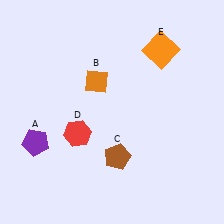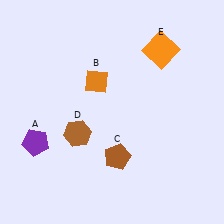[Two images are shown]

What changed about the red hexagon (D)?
In Image 1, D is red. In Image 2, it changed to brown.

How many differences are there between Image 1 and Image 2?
There is 1 difference between the two images.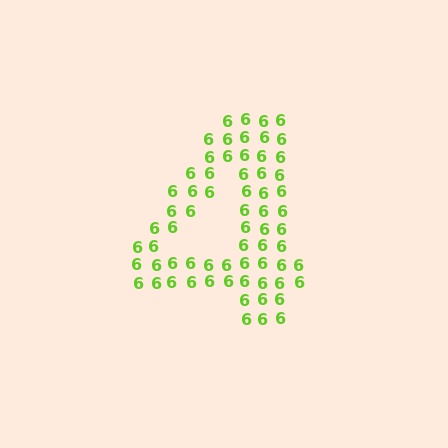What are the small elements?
The small elements are digit 6's.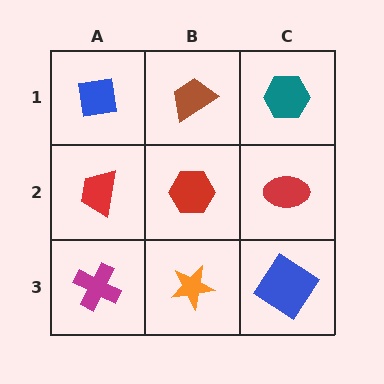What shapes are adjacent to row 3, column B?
A red hexagon (row 2, column B), a magenta cross (row 3, column A), a blue diamond (row 3, column C).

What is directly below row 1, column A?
A red trapezoid.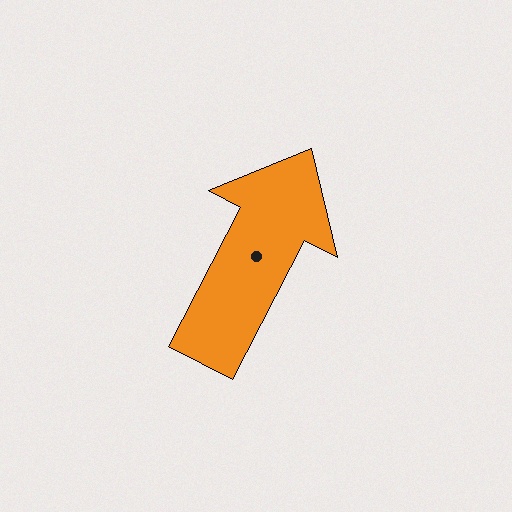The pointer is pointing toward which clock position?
Roughly 1 o'clock.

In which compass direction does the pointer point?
Northeast.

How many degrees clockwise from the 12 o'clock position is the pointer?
Approximately 27 degrees.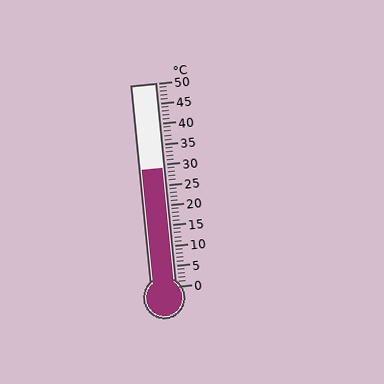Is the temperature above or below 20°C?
The temperature is above 20°C.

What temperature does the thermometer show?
The thermometer shows approximately 29°C.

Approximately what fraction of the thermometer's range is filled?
The thermometer is filled to approximately 60% of its range.